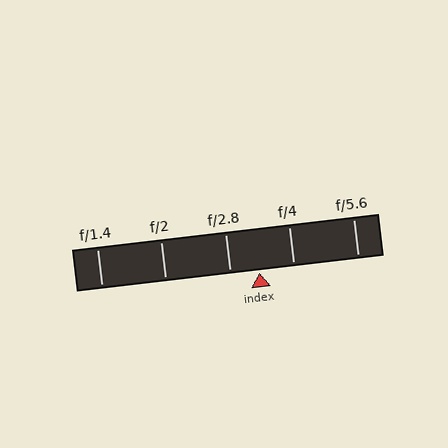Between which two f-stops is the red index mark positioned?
The index mark is between f/2.8 and f/4.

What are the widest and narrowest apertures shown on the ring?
The widest aperture shown is f/1.4 and the narrowest is f/5.6.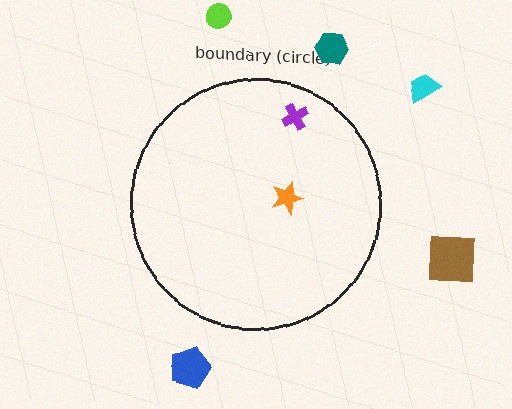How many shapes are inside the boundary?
2 inside, 5 outside.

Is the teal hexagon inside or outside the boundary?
Outside.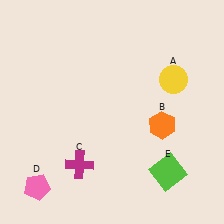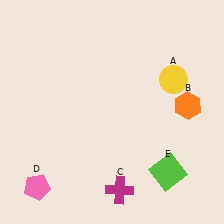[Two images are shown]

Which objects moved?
The objects that moved are: the orange hexagon (B), the magenta cross (C).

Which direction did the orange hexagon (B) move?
The orange hexagon (B) moved right.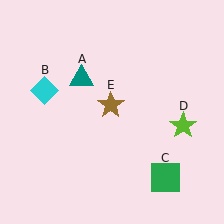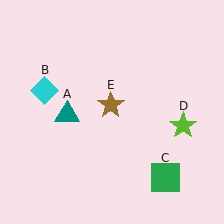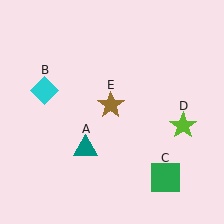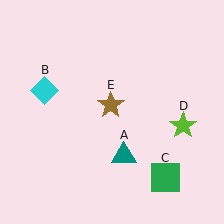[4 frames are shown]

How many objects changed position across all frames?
1 object changed position: teal triangle (object A).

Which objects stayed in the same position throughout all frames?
Cyan diamond (object B) and green square (object C) and lime star (object D) and brown star (object E) remained stationary.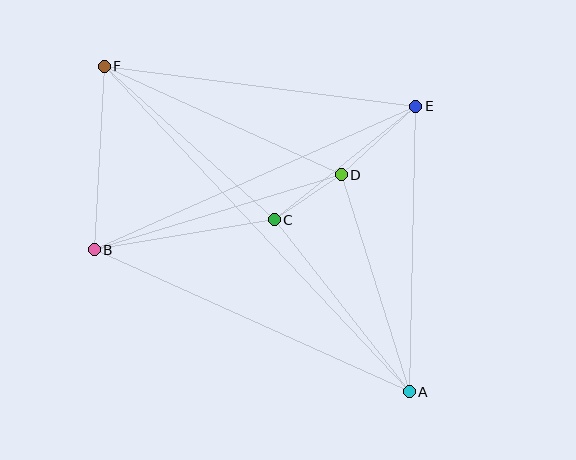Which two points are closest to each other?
Points C and D are closest to each other.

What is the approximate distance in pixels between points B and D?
The distance between B and D is approximately 258 pixels.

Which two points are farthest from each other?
Points A and F are farthest from each other.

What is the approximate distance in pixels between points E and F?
The distance between E and F is approximately 314 pixels.